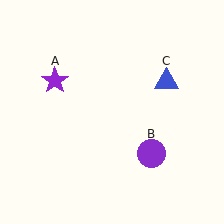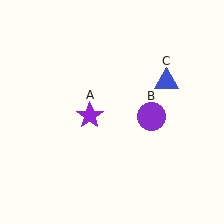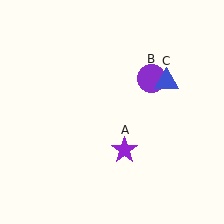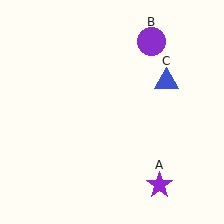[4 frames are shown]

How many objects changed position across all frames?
2 objects changed position: purple star (object A), purple circle (object B).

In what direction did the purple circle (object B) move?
The purple circle (object B) moved up.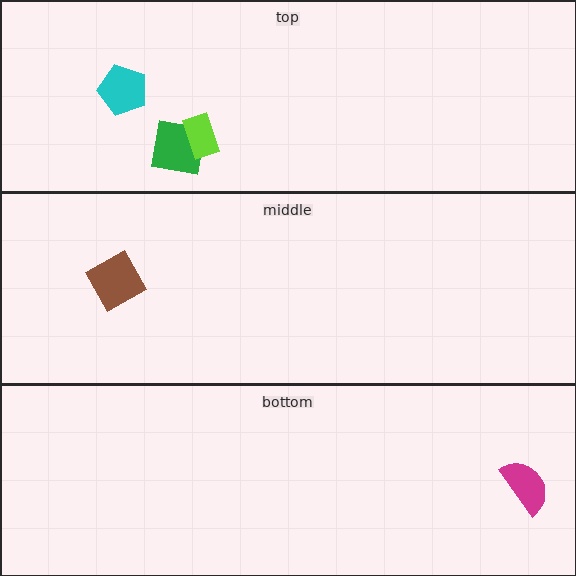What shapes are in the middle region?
The brown diamond.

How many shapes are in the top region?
3.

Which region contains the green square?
The top region.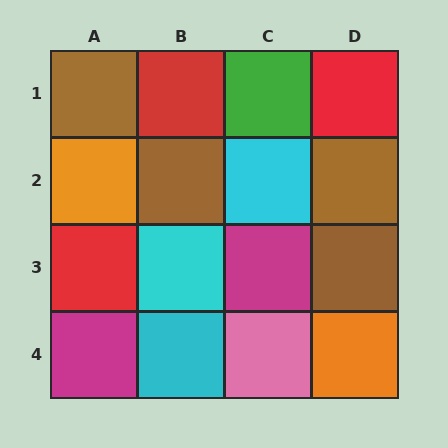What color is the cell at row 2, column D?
Brown.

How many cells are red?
3 cells are red.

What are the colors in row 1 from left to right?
Brown, red, green, red.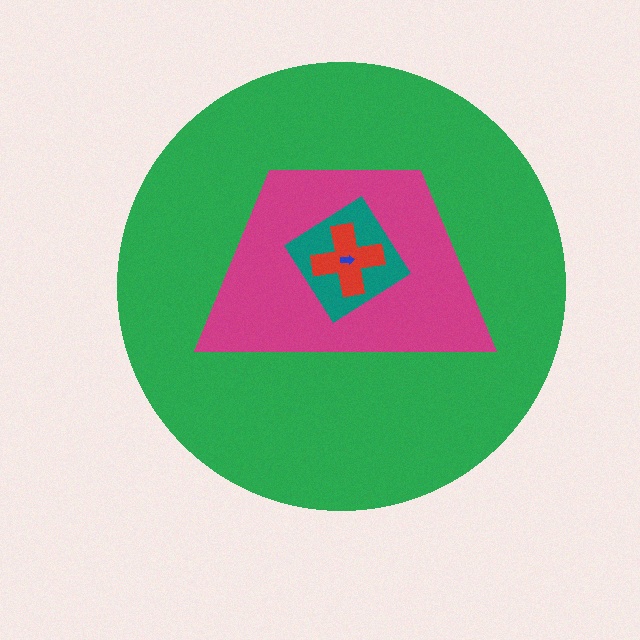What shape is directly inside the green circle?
The magenta trapezoid.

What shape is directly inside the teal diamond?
The red cross.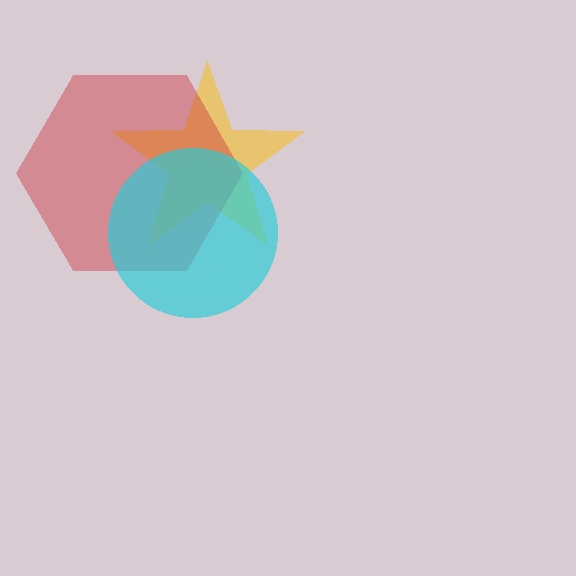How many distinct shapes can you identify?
There are 3 distinct shapes: a yellow star, a red hexagon, a cyan circle.